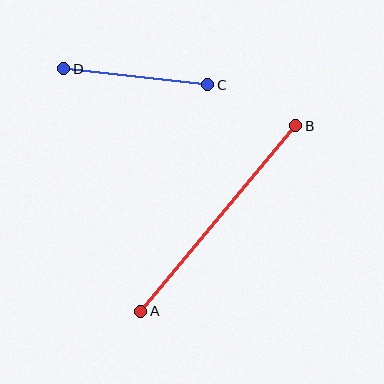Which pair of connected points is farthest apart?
Points A and B are farthest apart.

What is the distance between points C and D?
The distance is approximately 145 pixels.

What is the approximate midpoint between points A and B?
The midpoint is at approximately (218, 218) pixels.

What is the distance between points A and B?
The distance is approximately 242 pixels.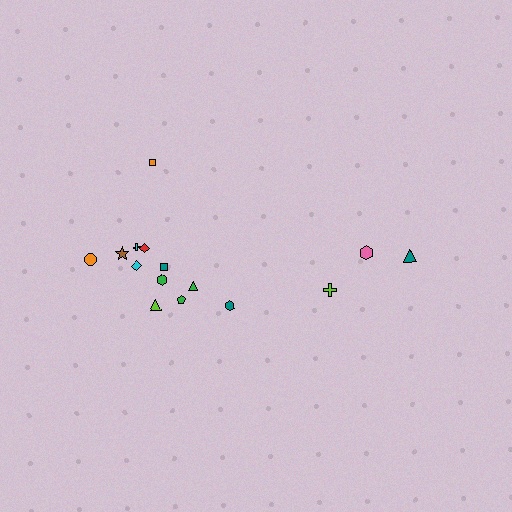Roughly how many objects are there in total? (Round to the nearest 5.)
Roughly 15 objects in total.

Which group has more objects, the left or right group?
The left group.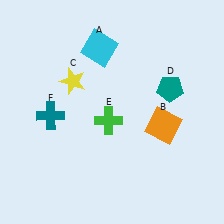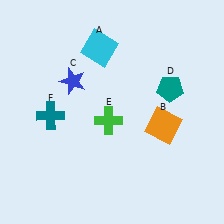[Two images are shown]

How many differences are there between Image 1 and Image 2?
There is 1 difference between the two images.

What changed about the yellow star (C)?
In Image 1, C is yellow. In Image 2, it changed to blue.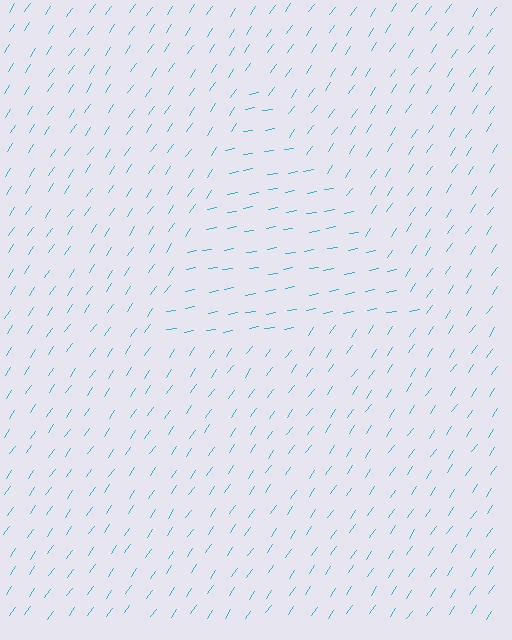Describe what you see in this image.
The image is filled with small cyan line segments. A triangle region in the image has lines oriented differently from the surrounding lines, creating a visible texture boundary.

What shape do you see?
I see a triangle.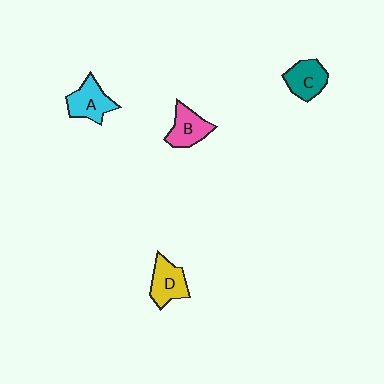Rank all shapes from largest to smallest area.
From largest to smallest: A (cyan), D (yellow), B (pink), C (teal).